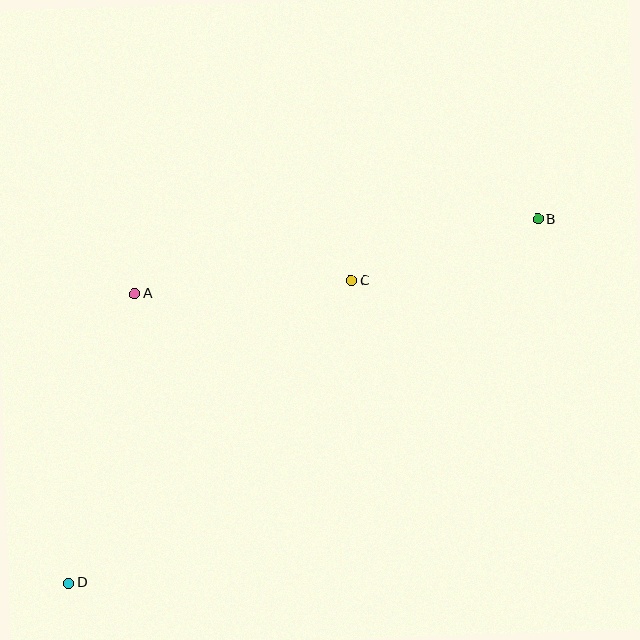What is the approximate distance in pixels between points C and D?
The distance between C and D is approximately 414 pixels.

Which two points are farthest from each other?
Points B and D are farthest from each other.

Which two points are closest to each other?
Points B and C are closest to each other.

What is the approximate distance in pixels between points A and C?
The distance between A and C is approximately 217 pixels.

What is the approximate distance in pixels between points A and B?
The distance between A and B is approximately 410 pixels.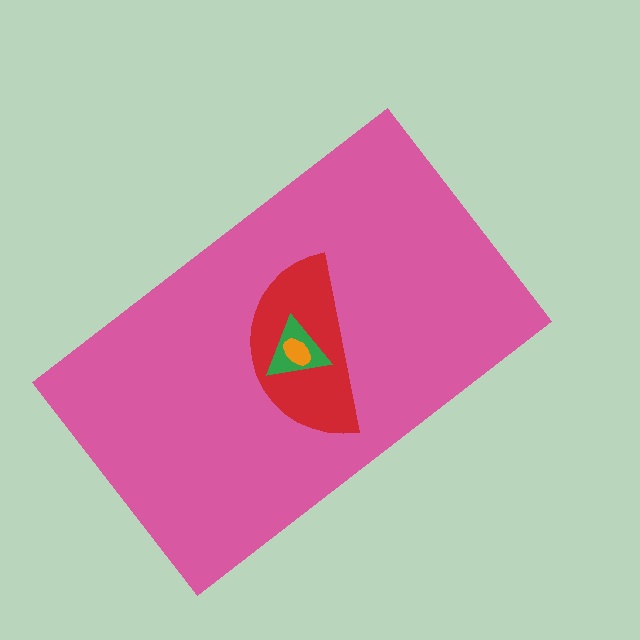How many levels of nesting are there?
4.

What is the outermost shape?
The pink rectangle.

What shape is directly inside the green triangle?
The orange ellipse.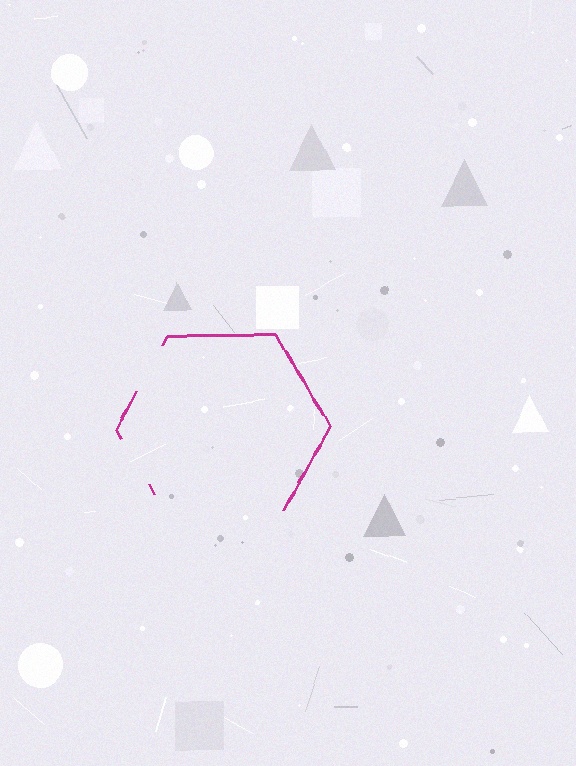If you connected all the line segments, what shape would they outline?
They would outline a hexagon.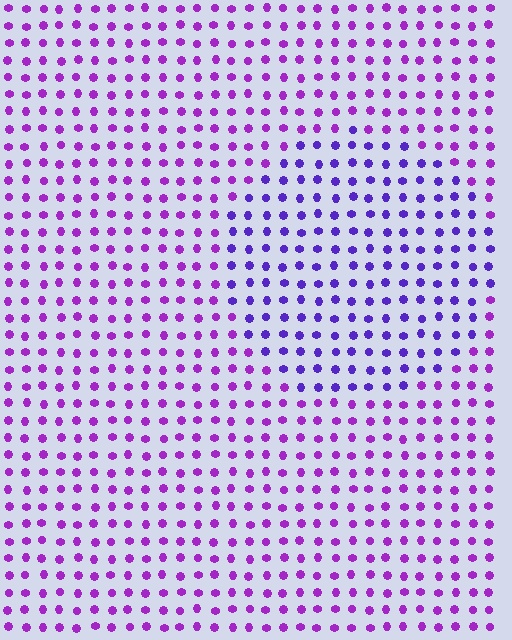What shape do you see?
I see a circle.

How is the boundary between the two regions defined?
The boundary is defined purely by a slight shift in hue (about 30 degrees). Spacing, size, and orientation are identical on both sides.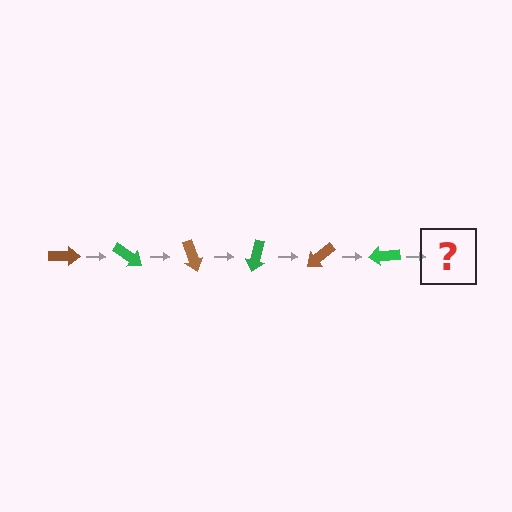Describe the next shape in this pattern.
It should be a brown arrow, rotated 210 degrees from the start.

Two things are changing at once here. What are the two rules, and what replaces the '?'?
The two rules are that it rotates 35 degrees each step and the color cycles through brown and green. The '?' should be a brown arrow, rotated 210 degrees from the start.